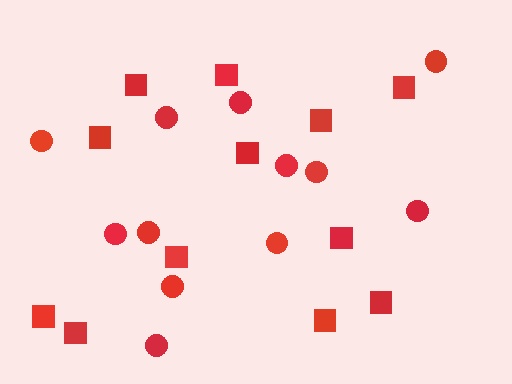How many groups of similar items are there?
There are 2 groups: one group of circles (12) and one group of squares (12).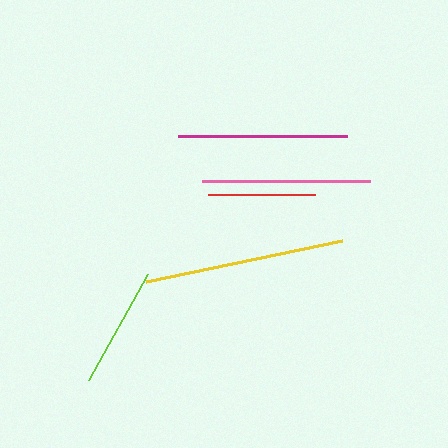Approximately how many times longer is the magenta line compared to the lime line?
The magenta line is approximately 1.4 times the length of the lime line.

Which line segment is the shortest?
The red line is the shortest at approximately 107 pixels.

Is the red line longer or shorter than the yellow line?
The yellow line is longer than the red line.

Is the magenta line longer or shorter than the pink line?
The magenta line is longer than the pink line.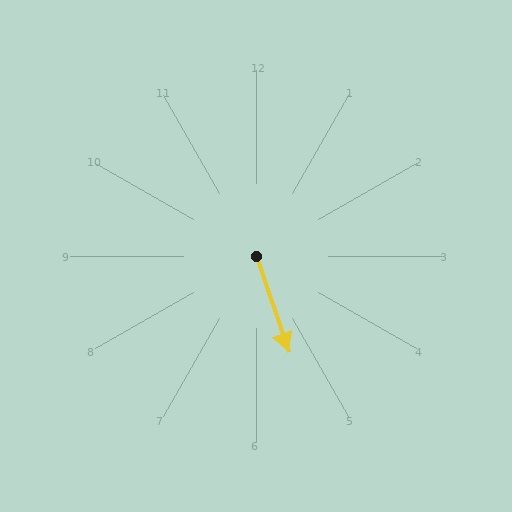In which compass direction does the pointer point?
South.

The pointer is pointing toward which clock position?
Roughly 5 o'clock.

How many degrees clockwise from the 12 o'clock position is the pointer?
Approximately 161 degrees.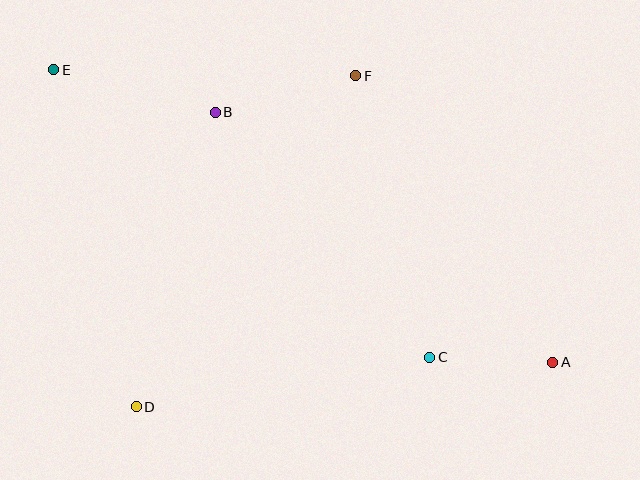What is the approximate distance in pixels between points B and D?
The distance between B and D is approximately 304 pixels.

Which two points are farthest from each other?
Points A and E are farthest from each other.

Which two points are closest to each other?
Points A and C are closest to each other.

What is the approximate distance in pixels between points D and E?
The distance between D and E is approximately 347 pixels.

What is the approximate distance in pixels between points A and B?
The distance between A and B is approximately 420 pixels.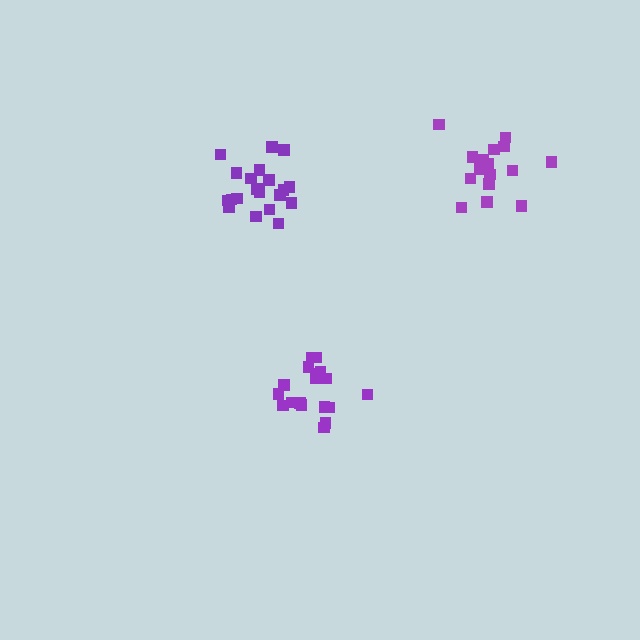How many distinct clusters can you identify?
There are 3 distinct clusters.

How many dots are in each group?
Group 1: 17 dots, Group 2: 18 dots, Group 3: 20 dots (55 total).